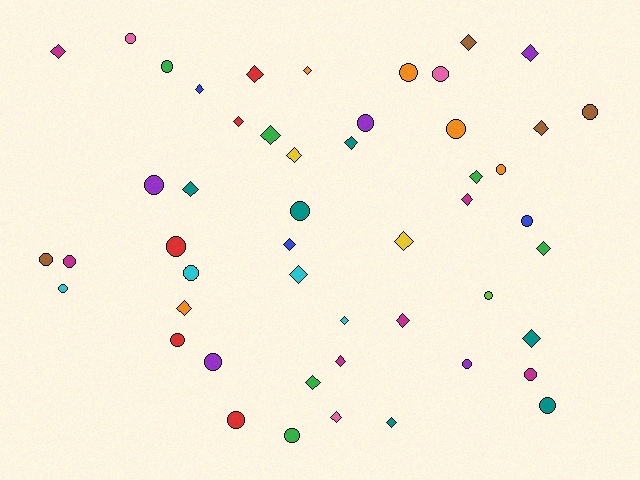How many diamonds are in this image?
There are 26 diamonds.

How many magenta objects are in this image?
There are 6 magenta objects.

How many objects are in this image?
There are 50 objects.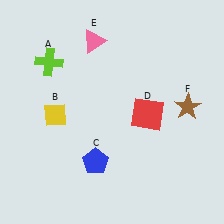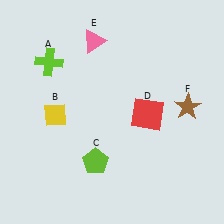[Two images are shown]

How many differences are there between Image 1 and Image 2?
There is 1 difference between the two images.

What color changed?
The pentagon (C) changed from blue in Image 1 to lime in Image 2.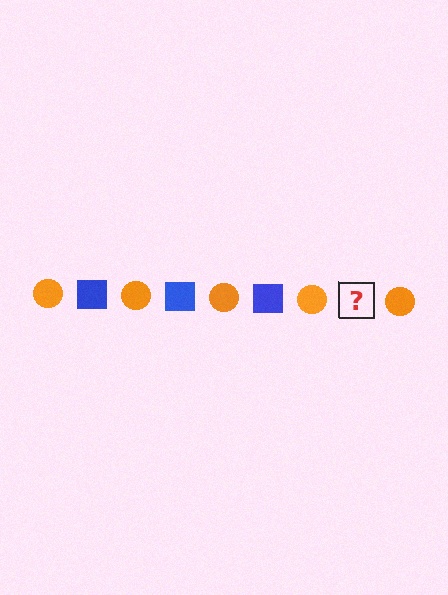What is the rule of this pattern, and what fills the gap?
The rule is that the pattern alternates between orange circle and blue square. The gap should be filled with a blue square.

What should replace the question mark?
The question mark should be replaced with a blue square.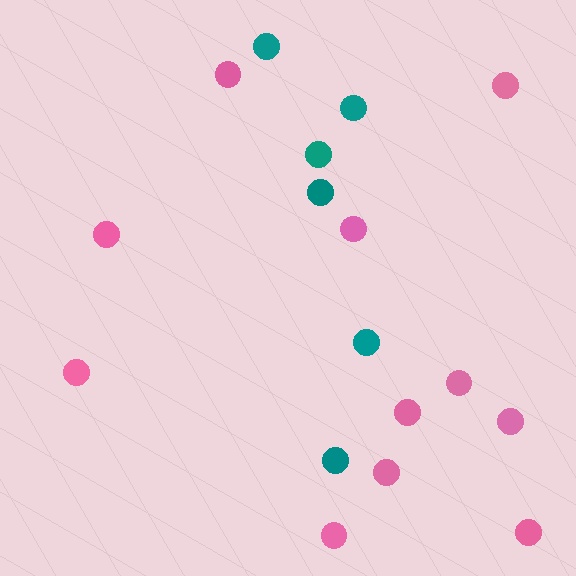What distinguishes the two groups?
There are 2 groups: one group of teal circles (6) and one group of pink circles (11).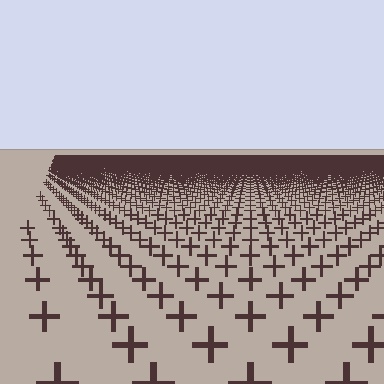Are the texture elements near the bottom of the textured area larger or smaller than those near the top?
Larger. Near the bottom, elements are closer to the viewer and appear at a bigger on-screen size.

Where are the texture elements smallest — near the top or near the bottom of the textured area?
Near the top.